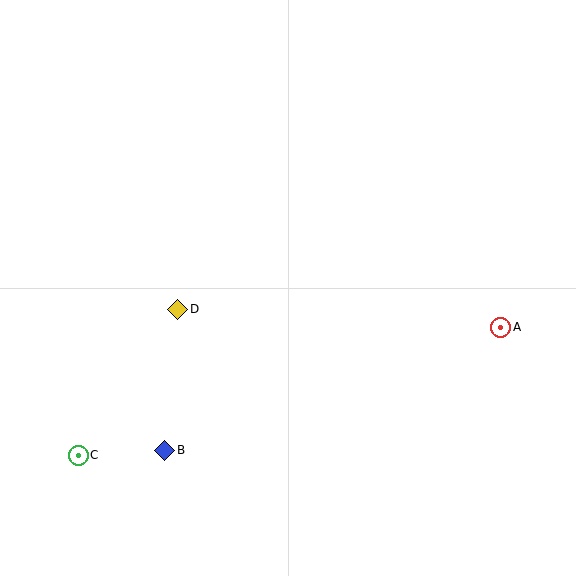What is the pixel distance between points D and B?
The distance between D and B is 142 pixels.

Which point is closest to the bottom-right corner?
Point A is closest to the bottom-right corner.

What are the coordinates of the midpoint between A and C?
The midpoint between A and C is at (290, 391).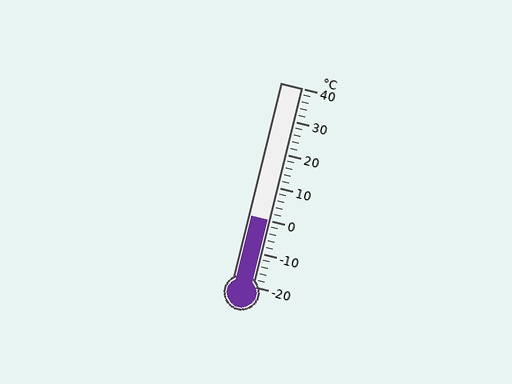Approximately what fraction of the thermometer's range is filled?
The thermometer is filled to approximately 35% of its range.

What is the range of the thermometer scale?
The thermometer scale ranges from -20°C to 40°C.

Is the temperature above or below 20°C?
The temperature is below 20°C.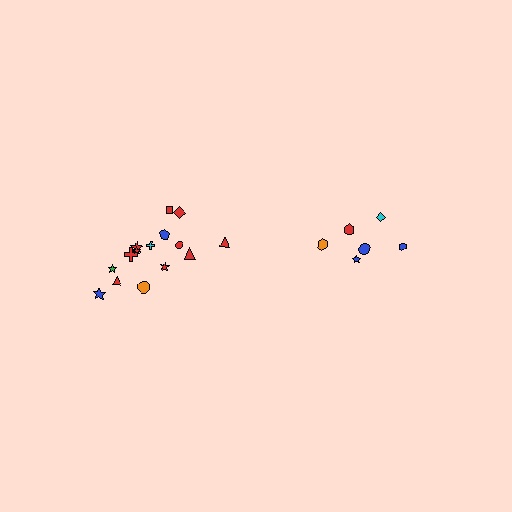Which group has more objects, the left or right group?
The left group.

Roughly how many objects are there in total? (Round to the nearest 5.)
Roughly 20 objects in total.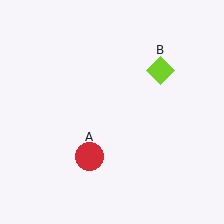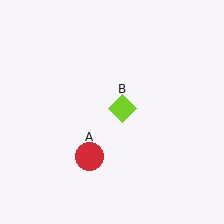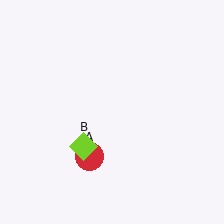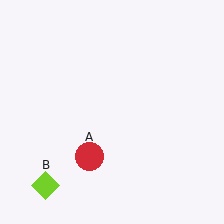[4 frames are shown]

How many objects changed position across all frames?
1 object changed position: lime diamond (object B).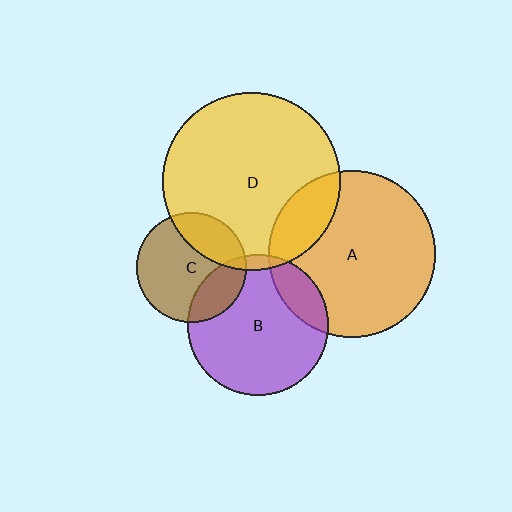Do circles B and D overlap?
Yes.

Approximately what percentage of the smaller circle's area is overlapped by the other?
Approximately 5%.